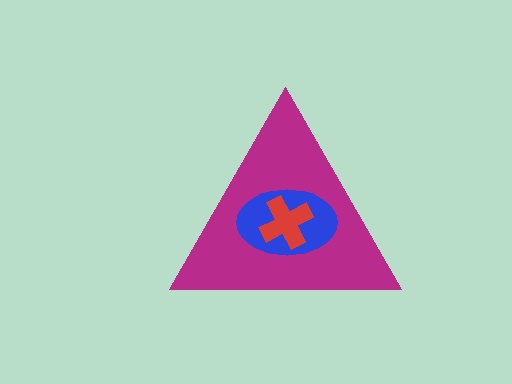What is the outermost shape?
The magenta triangle.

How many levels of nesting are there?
3.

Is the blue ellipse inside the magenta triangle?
Yes.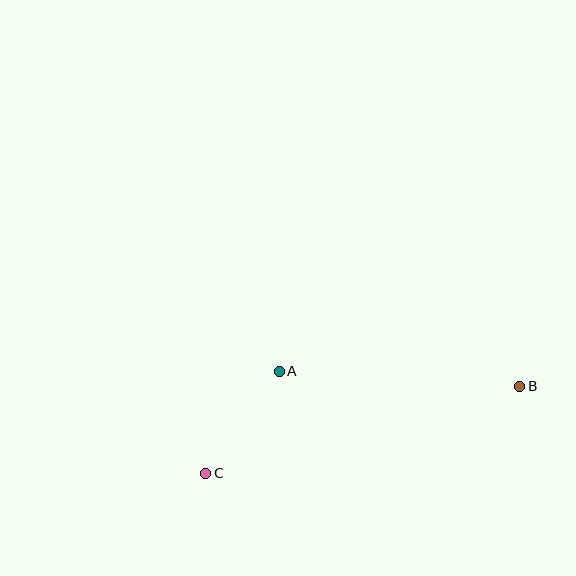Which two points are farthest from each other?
Points B and C are farthest from each other.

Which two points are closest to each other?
Points A and C are closest to each other.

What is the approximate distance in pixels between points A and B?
The distance between A and B is approximately 241 pixels.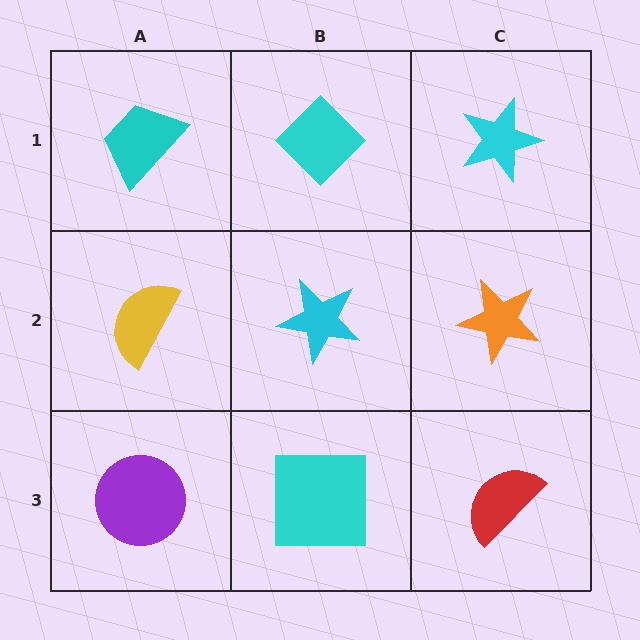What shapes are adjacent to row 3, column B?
A cyan star (row 2, column B), a purple circle (row 3, column A), a red semicircle (row 3, column C).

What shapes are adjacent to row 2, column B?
A cyan diamond (row 1, column B), a cyan square (row 3, column B), a yellow semicircle (row 2, column A), an orange star (row 2, column C).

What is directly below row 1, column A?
A yellow semicircle.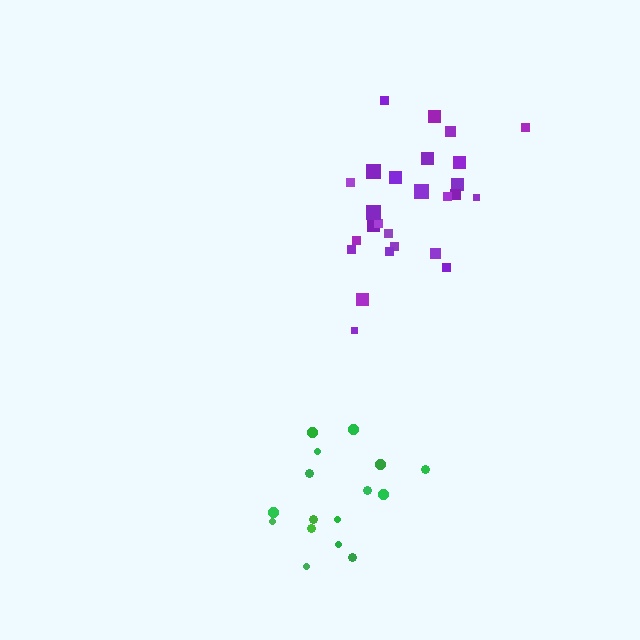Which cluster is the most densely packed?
Purple.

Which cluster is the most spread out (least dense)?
Green.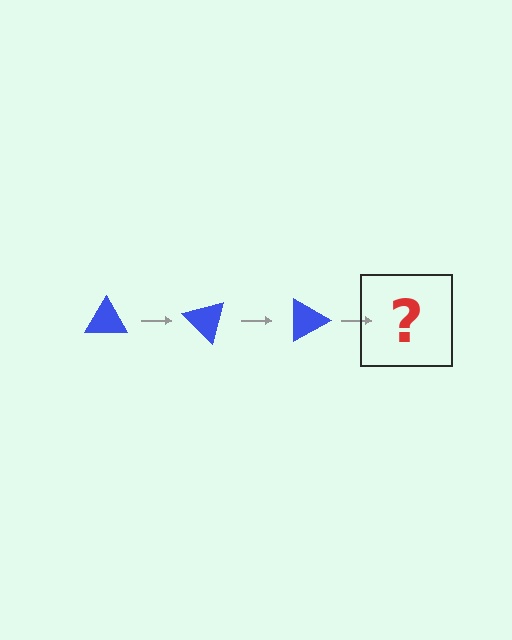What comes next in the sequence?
The next element should be a blue triangle rotated 135 degrees.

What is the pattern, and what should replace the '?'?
The pattern is that the triangle rotates 45 degrees each step. The '?' should be a blue triangle rotated 135 degrees.